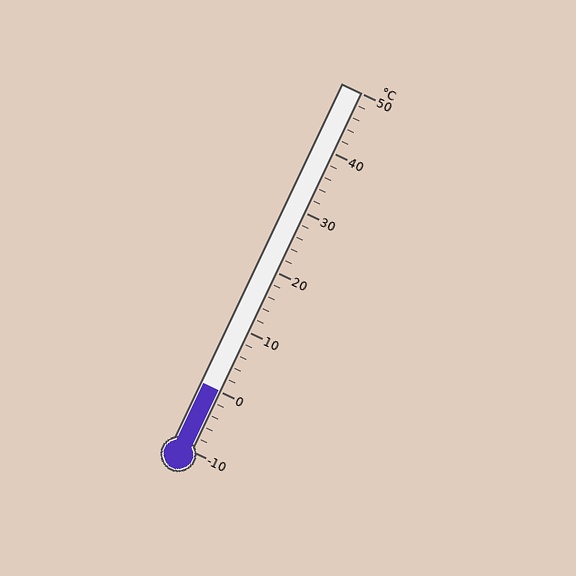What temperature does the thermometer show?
The thermometer shows approximately 0°C.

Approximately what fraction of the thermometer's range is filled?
The thermometer is filled to approximately 15% of its range.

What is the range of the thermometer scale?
The thermometer scale ranges from -10°C to 50°C.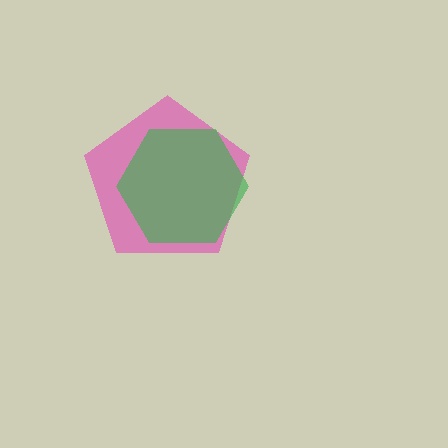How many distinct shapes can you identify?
There are 2 distinct shapes: a pink pentagon, a green hexagon.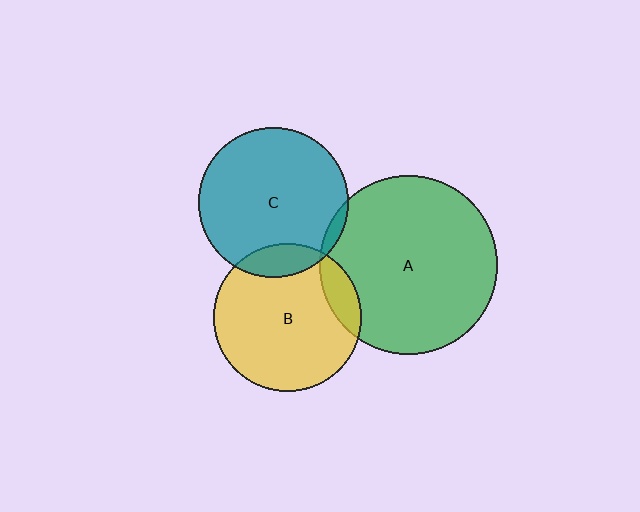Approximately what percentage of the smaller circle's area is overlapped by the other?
Approximately 5%.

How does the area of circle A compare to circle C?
Approximately 1.4 times.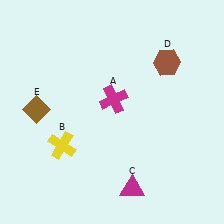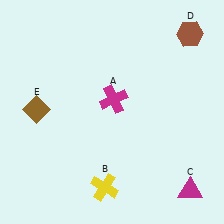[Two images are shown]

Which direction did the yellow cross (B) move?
The yellow cross (B) moved right.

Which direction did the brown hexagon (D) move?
The brown hexagon (D) moved up.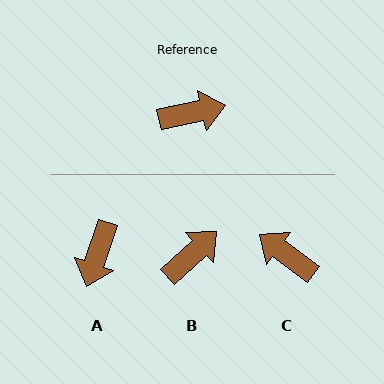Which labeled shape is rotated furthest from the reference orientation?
C, about 131 degrees away.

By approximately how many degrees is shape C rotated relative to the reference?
Approximately 131 degrees counter-clockwise.